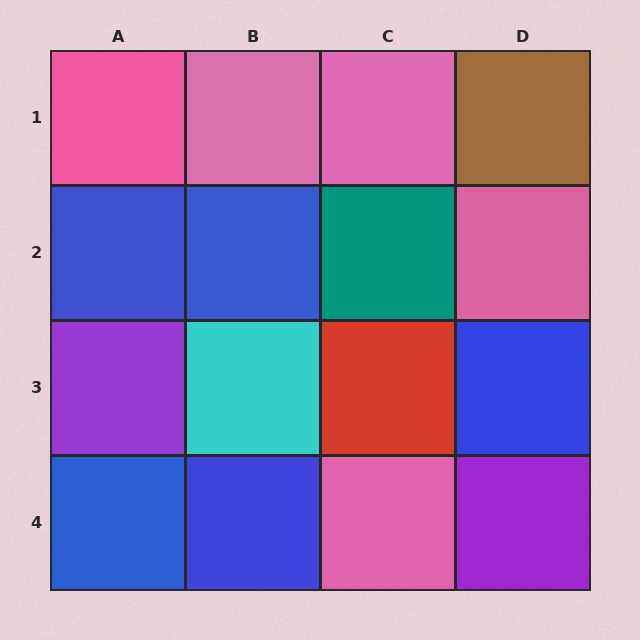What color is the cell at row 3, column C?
Red.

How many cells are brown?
1 cell is brown.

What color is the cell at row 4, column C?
Pink.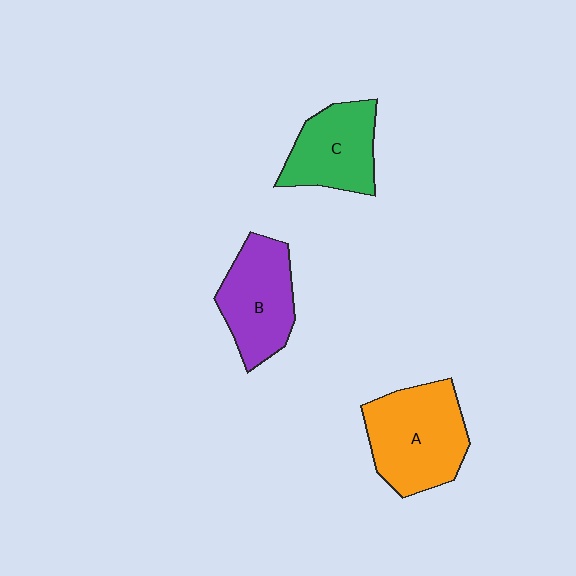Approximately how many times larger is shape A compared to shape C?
Approximately 1.3 times.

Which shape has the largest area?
Shape A (orange).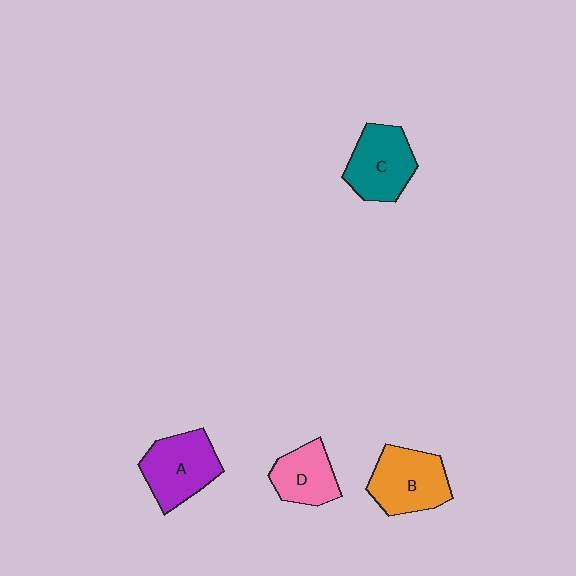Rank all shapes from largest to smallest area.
From largest to smallest: A (purple), B (orange), C (teal), D (pink).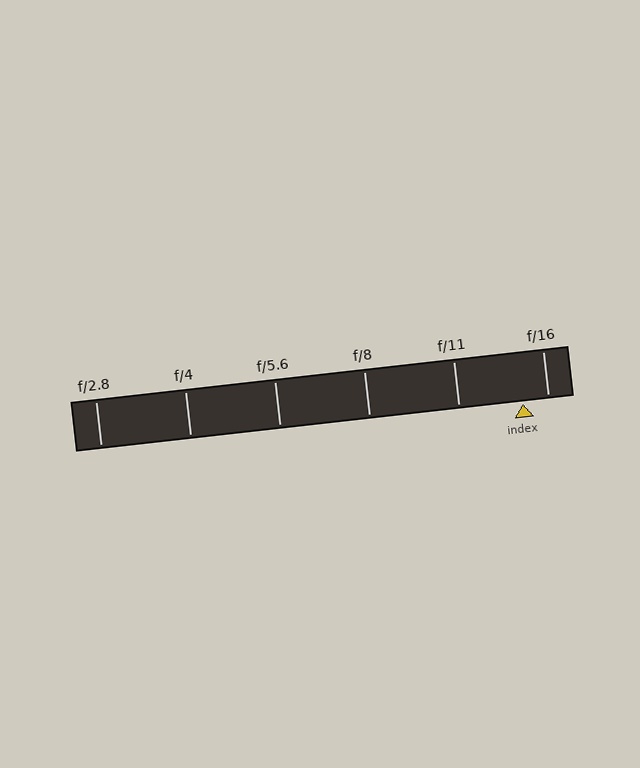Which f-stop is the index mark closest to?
The index mark is closest to f/16.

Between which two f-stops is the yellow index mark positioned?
The index mark is between f/11 and f/16.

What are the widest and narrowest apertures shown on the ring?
The widest aperture shown is f/2.8 and the narrowest is f/16.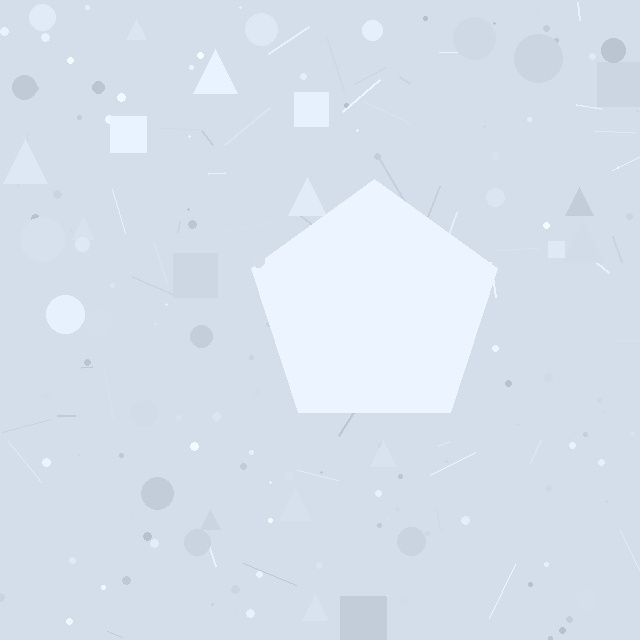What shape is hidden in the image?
A pentagon is hidden in the image.